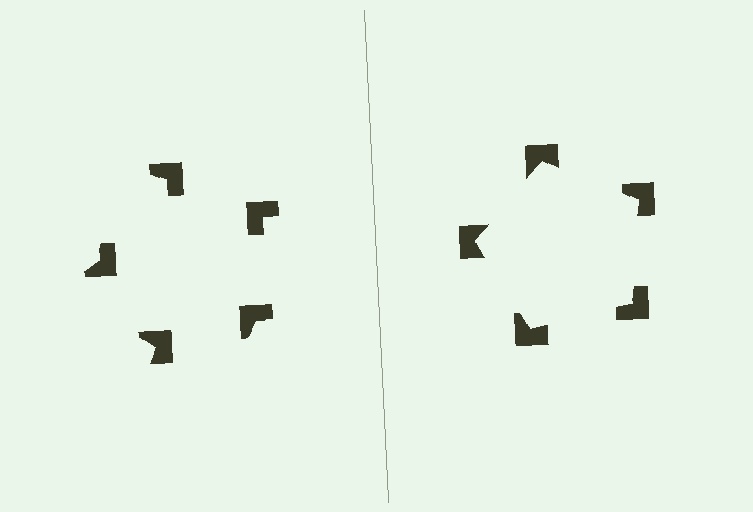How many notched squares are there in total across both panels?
10 — 5 on each side.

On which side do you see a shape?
An illusory pentagon appears on the right side. On the left side the wedge cuts are rotated, so no coherent shape forms.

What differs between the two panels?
The notched squares are positioned identically on both sides; only the wedge orientations differ. On the right they align to a pentagon; on the left they are misaligned.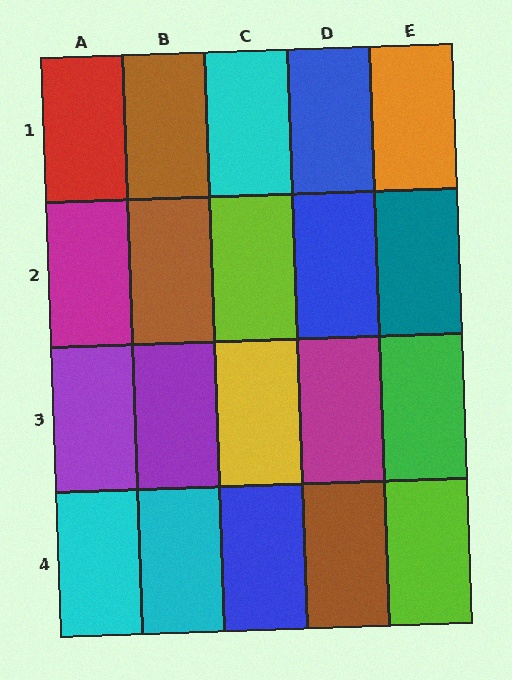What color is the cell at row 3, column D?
Magenta.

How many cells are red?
1 cell is red.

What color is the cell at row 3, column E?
Green.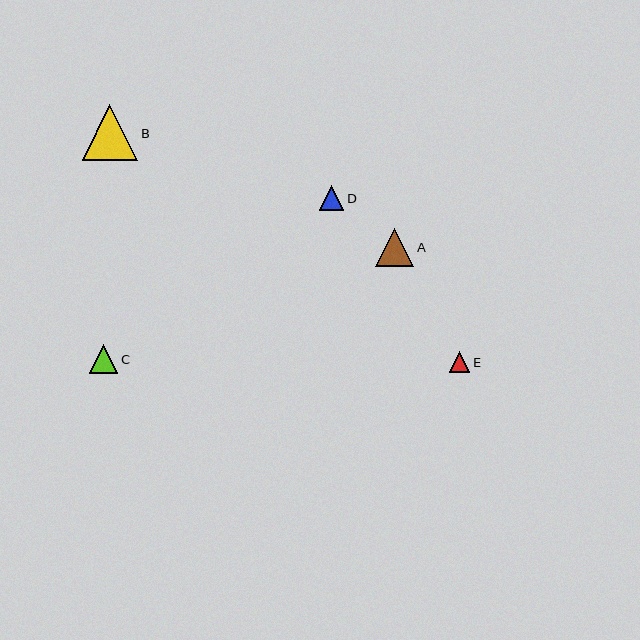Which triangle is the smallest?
Triangle E is the smallest with a size of approximately 21 pixels.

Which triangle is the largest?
Triangle B is the largest with a size of approximately 56 pixels.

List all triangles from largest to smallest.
From largest to smallest: B, A, C, D, E.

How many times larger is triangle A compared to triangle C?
Triangle A is approximately 1.3 times the size of triangle C.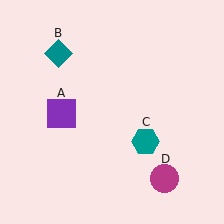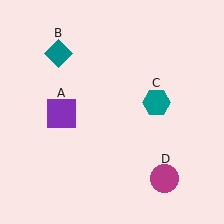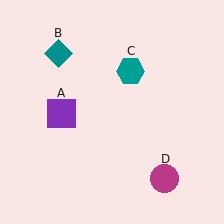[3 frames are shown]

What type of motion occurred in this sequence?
The teal hexagon (object C) rotated counterclockwise around the center of the scene.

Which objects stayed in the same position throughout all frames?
Purple square (object A) and teal diamond (object B) and magenta circle (object D) remained stationary.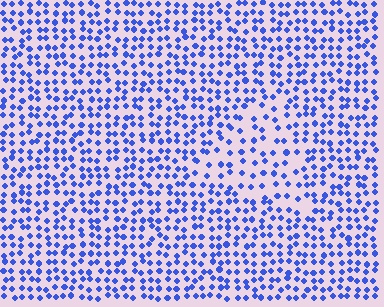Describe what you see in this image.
The image contains small blue elements arranged at two different densities. A triangle-shaped region is visible where the elements are less densely packed than the surrounding area.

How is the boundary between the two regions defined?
The boundary is defined by a change in element density (approximately 1.7x ratio). All elements are the same color, size, and shape.